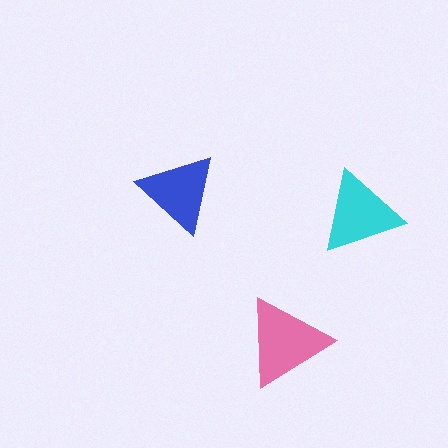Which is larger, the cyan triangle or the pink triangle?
The pink one.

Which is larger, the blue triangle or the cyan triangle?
The cyan one.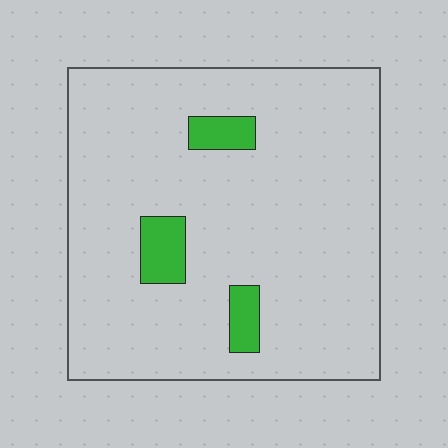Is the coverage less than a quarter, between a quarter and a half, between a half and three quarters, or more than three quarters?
Less than a quarter.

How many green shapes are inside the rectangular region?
3.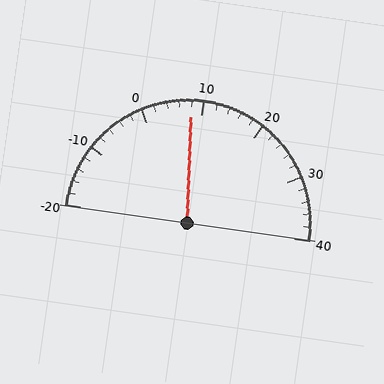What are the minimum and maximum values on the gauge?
The gauge ranges from -20 to 40.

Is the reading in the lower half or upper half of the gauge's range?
The reading is in the lower half of the range (-20 to 40).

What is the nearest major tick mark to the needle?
The nearest major tick mark is 10.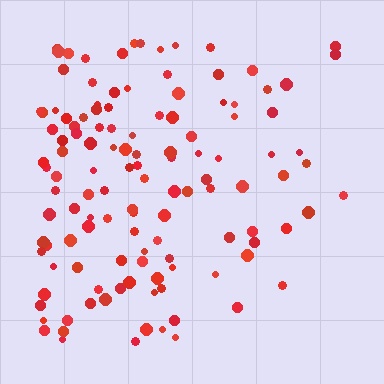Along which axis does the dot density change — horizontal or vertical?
Horizontal.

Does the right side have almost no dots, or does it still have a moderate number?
Still a moderate number, just noticeably fewer than the left.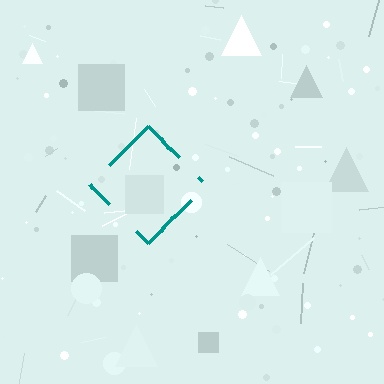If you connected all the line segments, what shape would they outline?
They would outline a diamond.